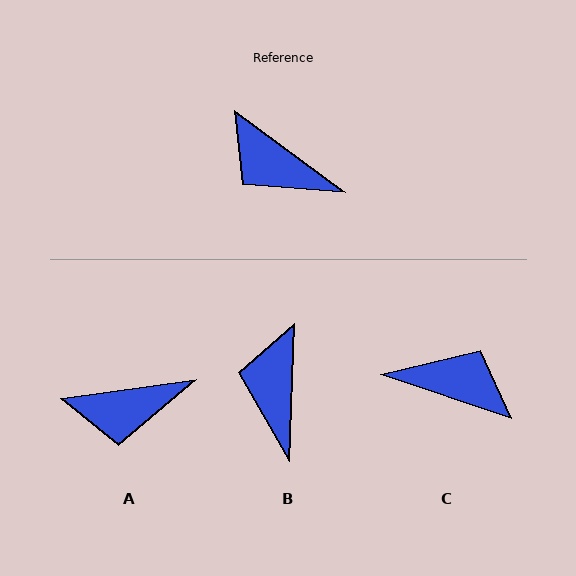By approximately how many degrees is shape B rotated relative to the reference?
Approximately 55 degrees clockwise.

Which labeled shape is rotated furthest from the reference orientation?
C, about 162 degrees away.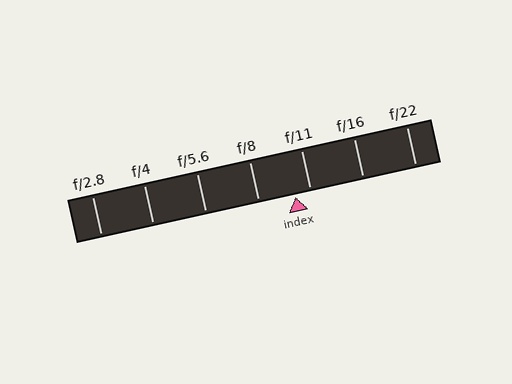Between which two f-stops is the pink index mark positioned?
The index mark is between f/8 and f/11.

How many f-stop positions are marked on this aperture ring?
There are 7 f-stop positions marked.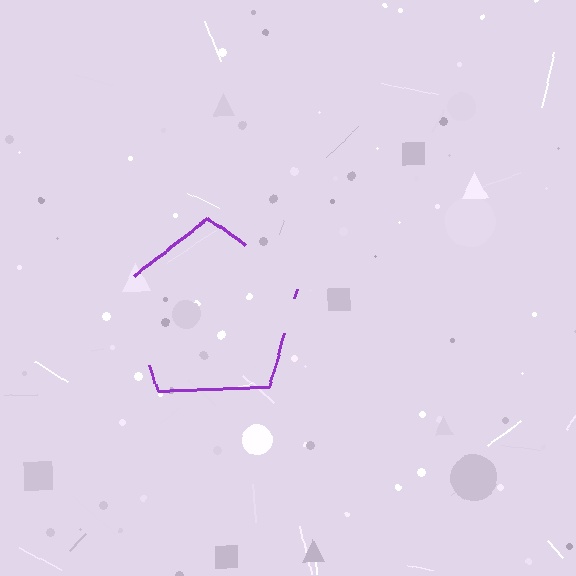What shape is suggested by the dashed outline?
The dashed outline suggests a pentagon.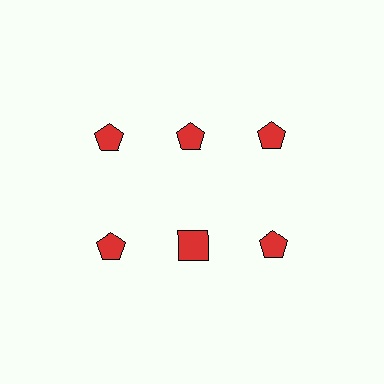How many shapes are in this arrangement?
There are 6 shapes arranged in a grid pattern.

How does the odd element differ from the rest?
It has a different shape: square instead of pentagon.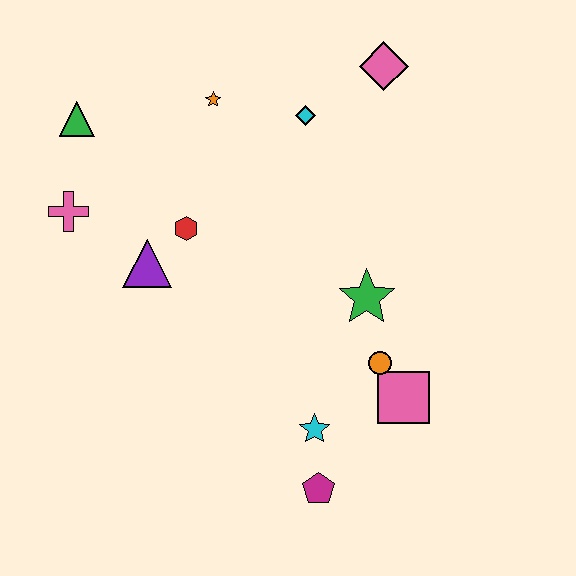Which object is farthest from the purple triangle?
The pink diamond is farthest from the purple triangle.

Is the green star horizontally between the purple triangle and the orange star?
No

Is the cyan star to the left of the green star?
Yes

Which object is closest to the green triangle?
The pink cross is closest to the green triangle.